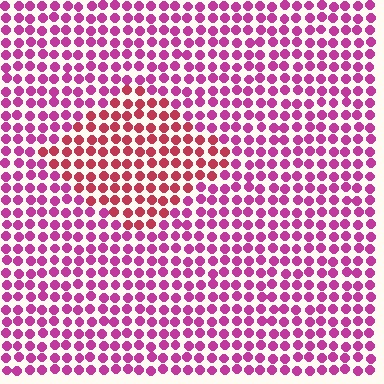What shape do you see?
I see a diamond.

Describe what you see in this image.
The image is filled with small magenta elements in a uniform arrangement. A diamond-shaped region is visible where the elements are tinted to a slightly different hue, forming a subtle color boundary.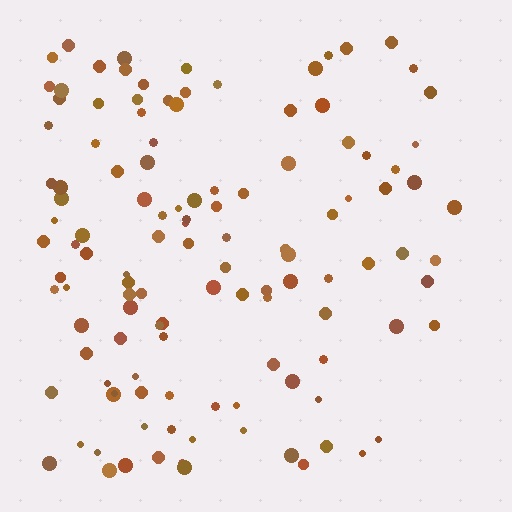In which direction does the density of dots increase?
From right to left, with the left side densest.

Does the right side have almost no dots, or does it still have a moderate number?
Still a moderate number, just noticeably fewer than the left.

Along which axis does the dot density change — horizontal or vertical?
Horizontal.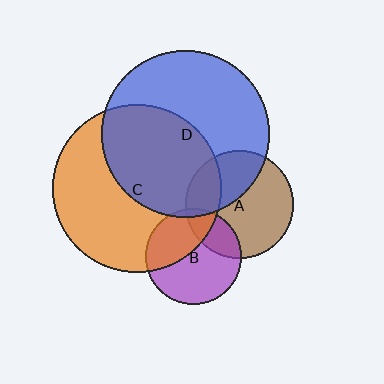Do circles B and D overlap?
Yes.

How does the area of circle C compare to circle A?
Approximately 2.4 times.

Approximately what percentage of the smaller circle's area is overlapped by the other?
Approximately 5%.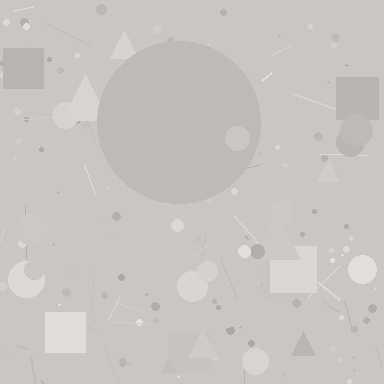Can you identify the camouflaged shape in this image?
The camouflaged shape is a circle.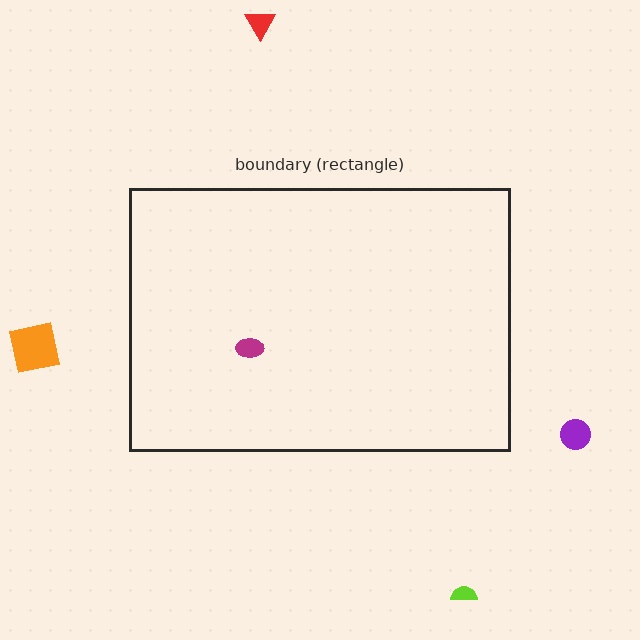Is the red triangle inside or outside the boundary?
Outside.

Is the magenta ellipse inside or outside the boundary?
Inside.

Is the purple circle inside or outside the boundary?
Outside.